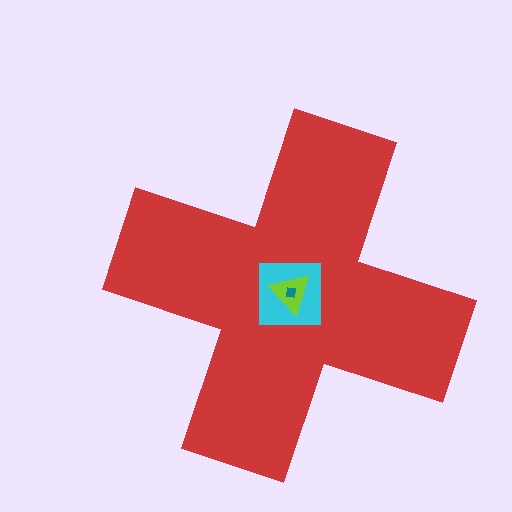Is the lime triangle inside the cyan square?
Yes.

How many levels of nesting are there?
4.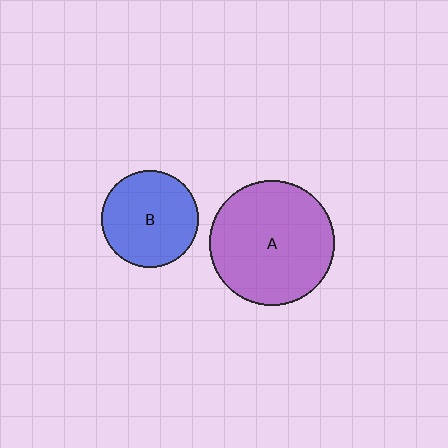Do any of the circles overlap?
No, none of the circles overlap.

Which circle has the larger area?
Circle A (purple).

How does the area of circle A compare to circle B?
Approximately 1.6 times.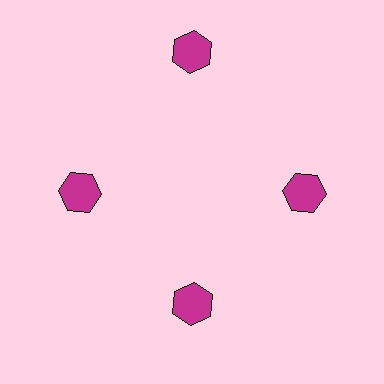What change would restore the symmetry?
The symmetry would be restored by moving it inward, back onto the ring so that all 4 hexagons sit at equal angles and equal distance from the center.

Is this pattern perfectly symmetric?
No. The 4 magenta hexagons are arranged in a ring, but one element near the 12 o'clock position is pushed outward from the center, breaking the 4-fold rotational symmetry.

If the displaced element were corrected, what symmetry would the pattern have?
It would have 4-fold rotational symmetry — the pattern would map onto itself every 90 degrees.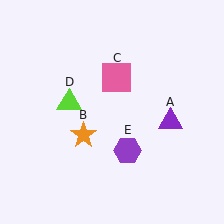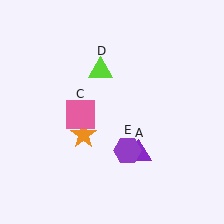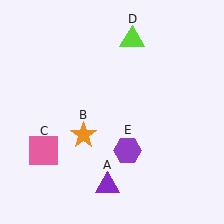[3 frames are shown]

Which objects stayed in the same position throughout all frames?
Orange star (object B) and purple hexagon (object E) remained stationary.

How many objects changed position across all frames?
3 objects changed position: purple triangle (object A), pink square (object C), lime triangle (object D).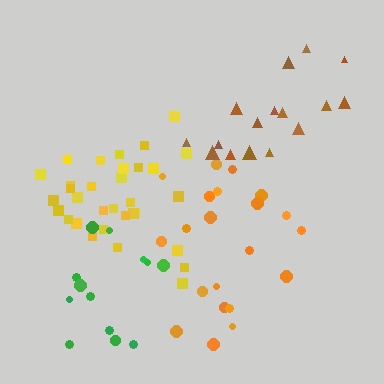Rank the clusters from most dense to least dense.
yellow, green, brown, orange.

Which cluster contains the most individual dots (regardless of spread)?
Yellow (32).